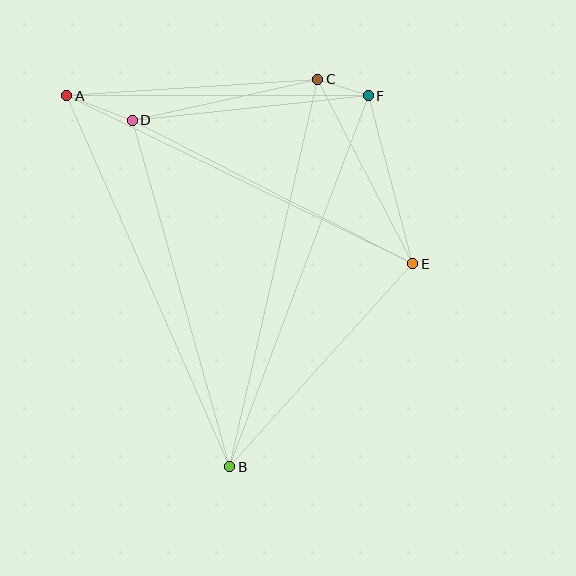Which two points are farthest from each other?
Points A and B are farthest from each other.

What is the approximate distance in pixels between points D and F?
The distance between D and F is approximately 238 pixels.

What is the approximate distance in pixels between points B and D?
The distance between B and D is approximately 360 pixels.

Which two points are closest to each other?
Points C and F are closest to each other.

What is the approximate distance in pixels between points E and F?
The distance between E and F is approximately 174 pixels.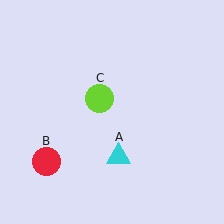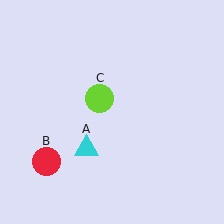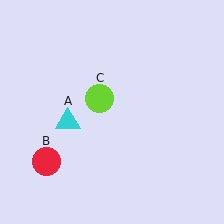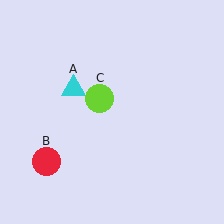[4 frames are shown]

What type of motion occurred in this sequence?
The cyan triangle (object A) rotated clockwise around the center of the scene.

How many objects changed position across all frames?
1 object changed position: cyan triangle (object A).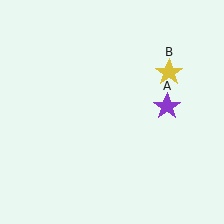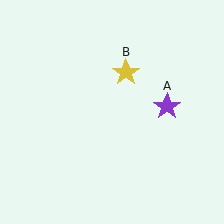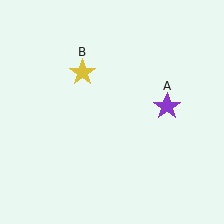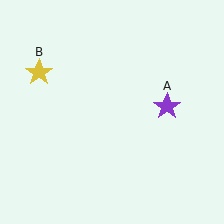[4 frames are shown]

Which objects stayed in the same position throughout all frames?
Purple star (object A) remained stationary.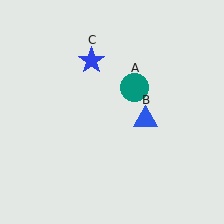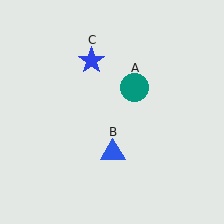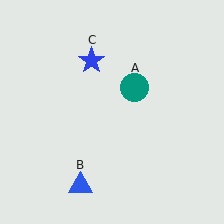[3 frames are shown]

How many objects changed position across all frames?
1 object changed position: blue triangle (object B).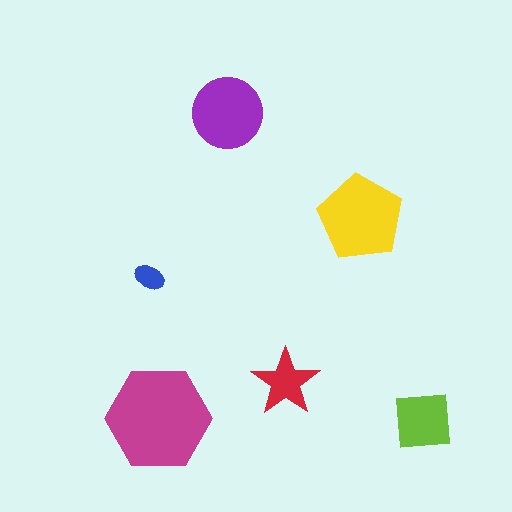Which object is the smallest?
The blue ellipse.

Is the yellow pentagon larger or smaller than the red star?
Larger.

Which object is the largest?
The magenta hexagon.